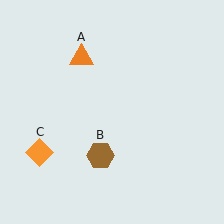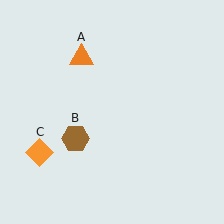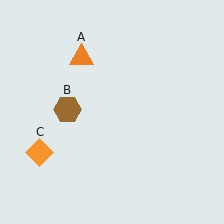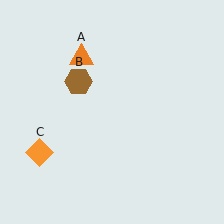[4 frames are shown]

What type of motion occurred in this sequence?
The brown hexagon (object B) rotated clockwise around the center of the scene.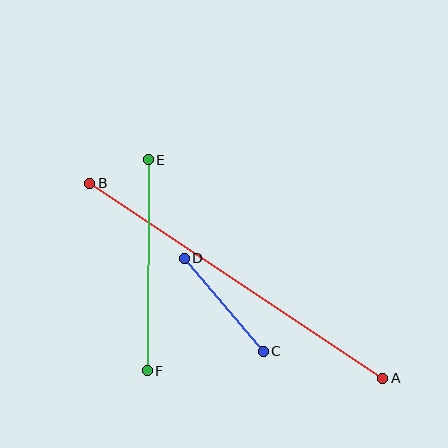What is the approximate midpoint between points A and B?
The midpoint is at approximately (236, 281) pixels.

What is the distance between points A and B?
The distance is approximately 352 pixels.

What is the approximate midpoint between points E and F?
The midpoint is at approximately (148, 265) pixels.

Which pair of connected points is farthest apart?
Points A and B are farthest apart.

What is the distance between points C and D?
The distance is approximately 122 pixels.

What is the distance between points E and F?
The distance is approximately 211 pixels.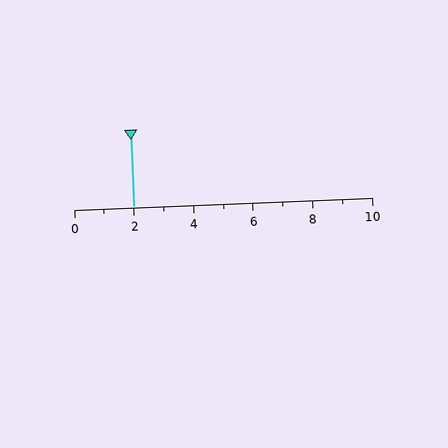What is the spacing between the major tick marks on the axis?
The major ticks are spaced 2 apart.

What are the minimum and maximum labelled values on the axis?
The axis runs from 0 to 10.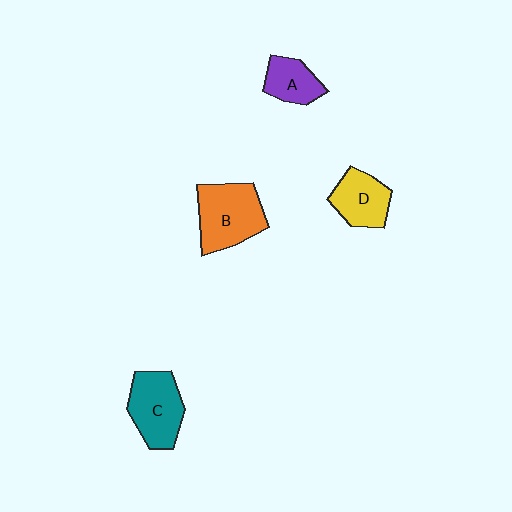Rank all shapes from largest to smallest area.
From largest to smallest: B (orange), C (teal), D (yellow), A (purple).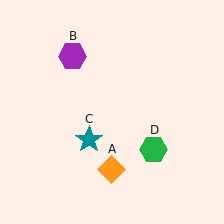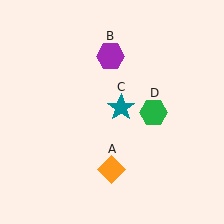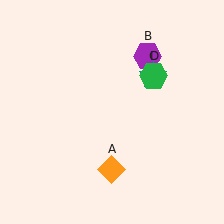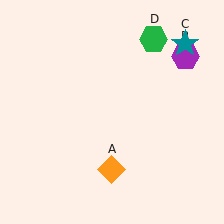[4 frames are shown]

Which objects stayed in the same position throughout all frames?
Orange diamond (object A) remained stationary.